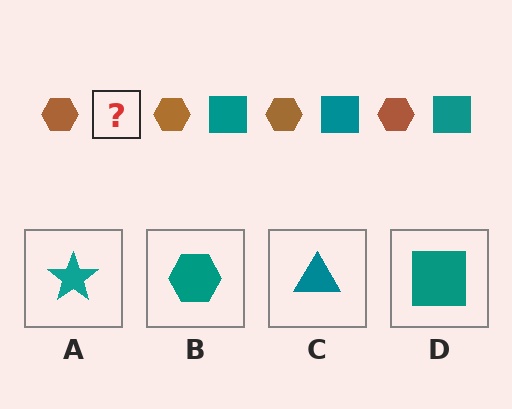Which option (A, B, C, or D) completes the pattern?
D.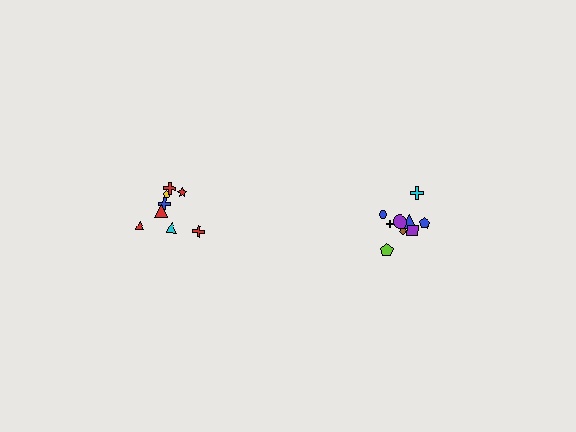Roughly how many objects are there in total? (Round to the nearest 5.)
Roughly 20 objects in total.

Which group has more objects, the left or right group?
The right group.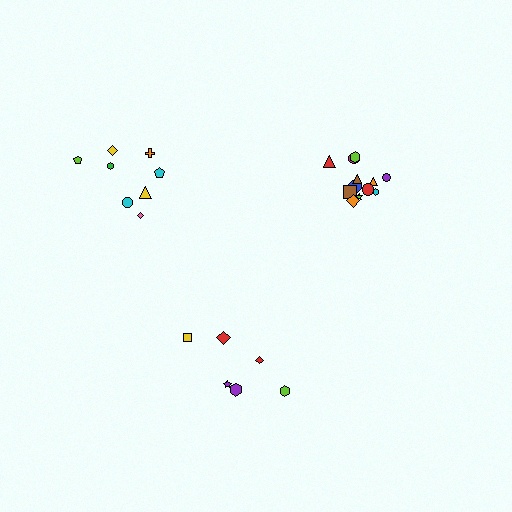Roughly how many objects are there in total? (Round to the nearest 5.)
Roughly 25 objects in total.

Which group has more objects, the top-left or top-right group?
The top-right group.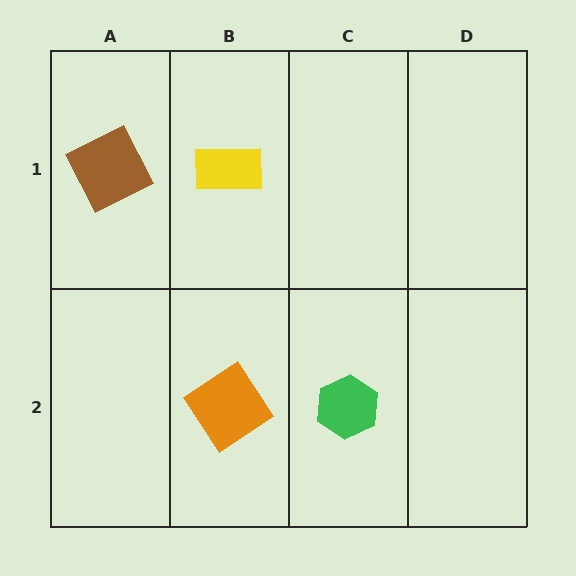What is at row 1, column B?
A yellow rectangle.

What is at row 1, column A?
A brown square.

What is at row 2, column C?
A green hexagon.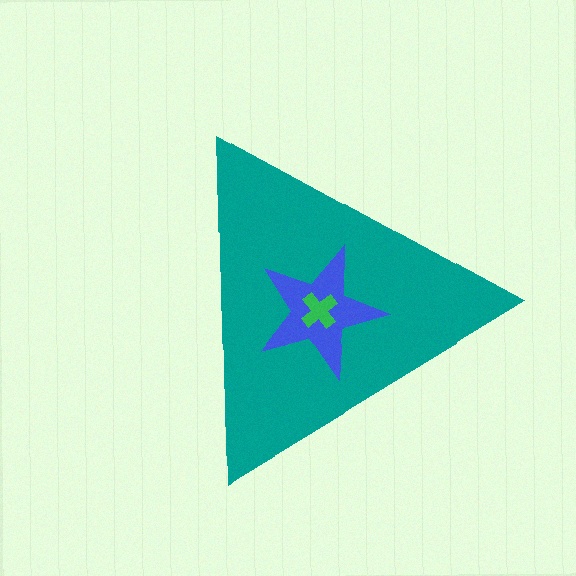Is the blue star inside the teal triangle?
Yes.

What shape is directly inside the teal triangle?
The blue star.